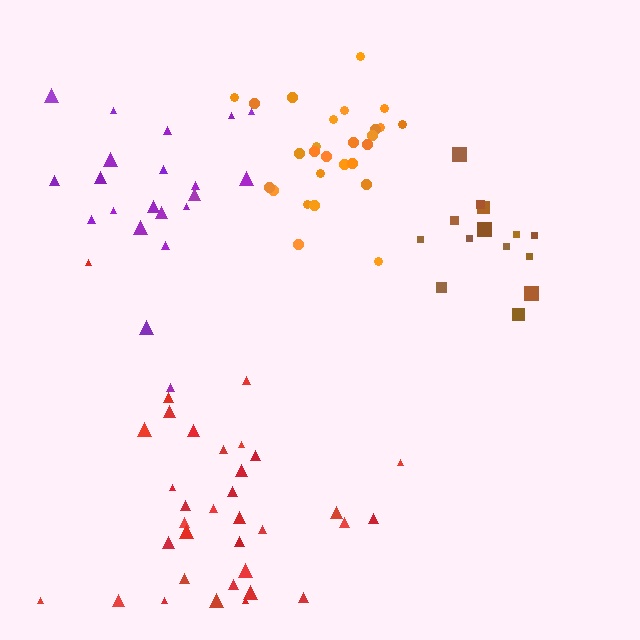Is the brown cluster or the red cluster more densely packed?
Brown.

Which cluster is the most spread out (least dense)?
Purple.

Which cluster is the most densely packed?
Orange.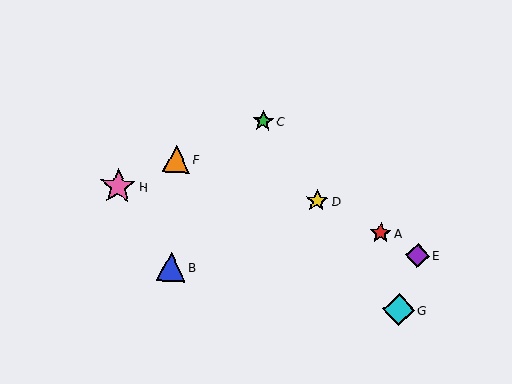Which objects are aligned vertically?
Objects B, F are aligned vertically.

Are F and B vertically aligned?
Yes, both are at x≈176.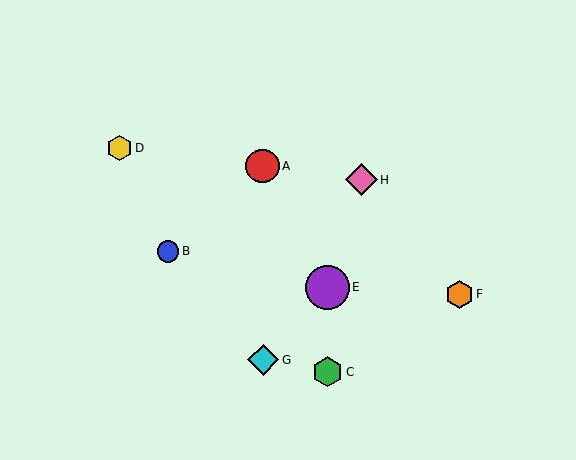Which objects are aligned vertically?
Objects C, E are aligned vertically.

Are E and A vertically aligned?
No, E is at x≈328 and A is at x≈262.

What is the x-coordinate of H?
Object H is at x≈362.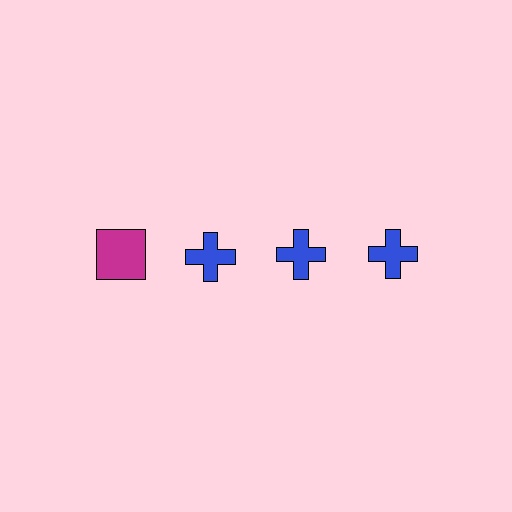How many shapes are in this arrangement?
There are 4 shapes arranged in a grid pattern.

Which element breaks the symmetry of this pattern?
The magenta square in the top row, leftmost column breaks the symmetry. All other shapes are blue crosses.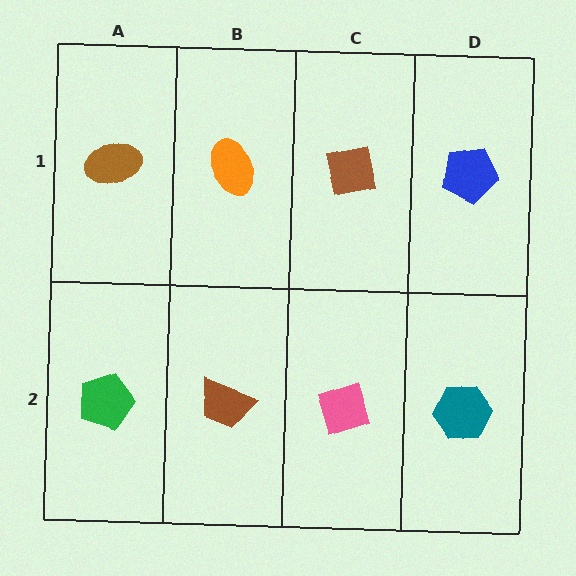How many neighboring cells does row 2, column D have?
2.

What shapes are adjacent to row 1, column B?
A brown trapezoid (row 2, column B), a brown ellipse (row 1, column A), a brown square (row 1, column C).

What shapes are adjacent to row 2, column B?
An orange ellipse (row 1, column B), a green pentagon (row 2, column A), a pink diamond (row 2, column C).